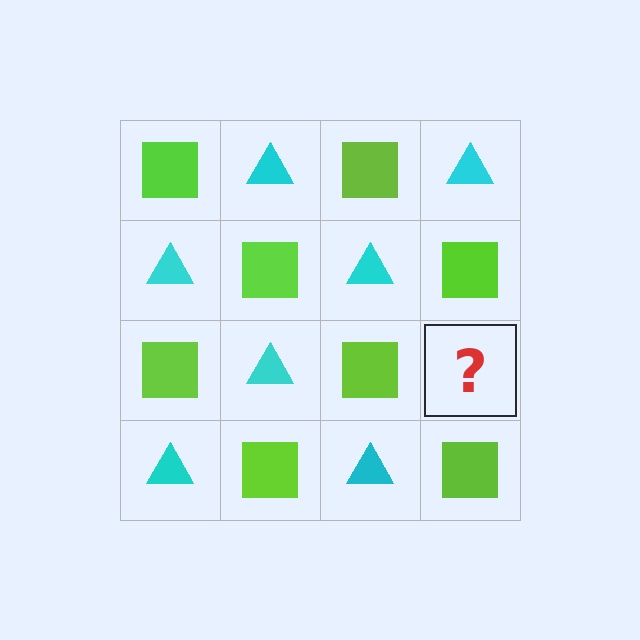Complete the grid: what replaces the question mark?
The question mark should be replaced with a cyan triangle.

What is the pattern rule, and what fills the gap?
The rule is that it alternates lime square and cyan triangle in a checkerboard pattern. The gap should be filled with a cyan triangle.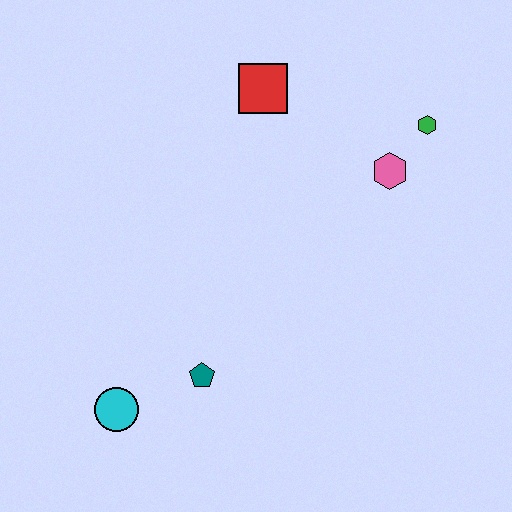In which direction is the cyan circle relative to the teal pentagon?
The cyan circle is to the left of the teal pentagon.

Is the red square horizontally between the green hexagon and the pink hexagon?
No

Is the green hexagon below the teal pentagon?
No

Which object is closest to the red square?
The pink hexagon is closest to the red square.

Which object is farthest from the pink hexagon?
The cyan circle is farthest from the pink hexagon.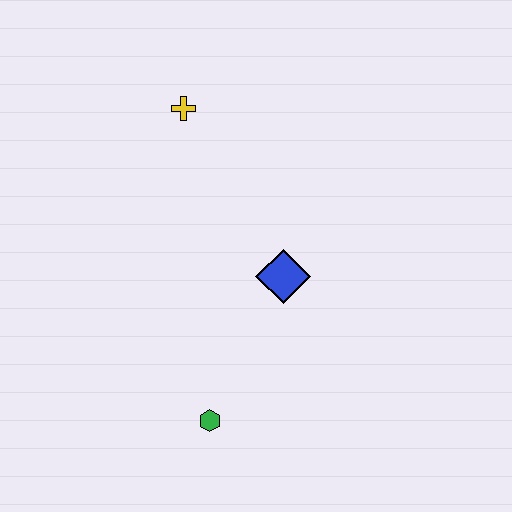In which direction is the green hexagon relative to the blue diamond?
The green hexagon is below the blue diamond.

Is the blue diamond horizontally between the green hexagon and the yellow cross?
No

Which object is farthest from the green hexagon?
The yellow cross is farthest from the green hexagon.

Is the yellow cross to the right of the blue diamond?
No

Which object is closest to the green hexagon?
The blue diamond is closest to the green hexagon.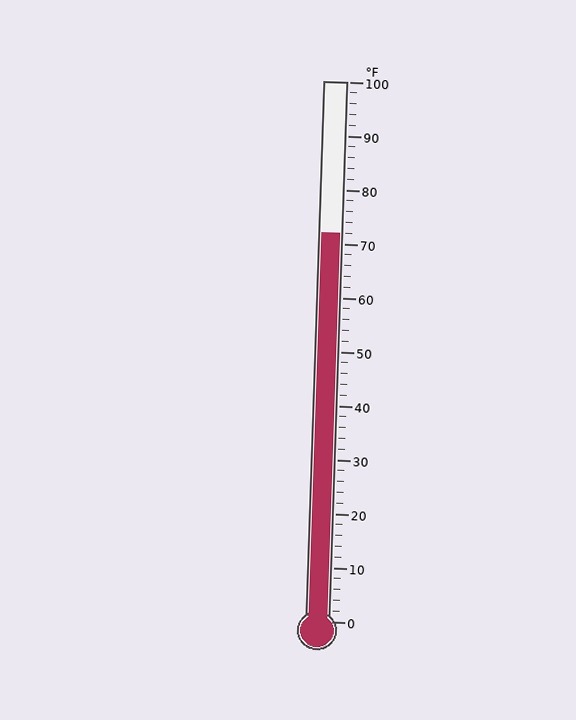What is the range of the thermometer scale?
The thermometer scale ranges from 0°F to 100°F.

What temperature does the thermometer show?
The thermometer shows approximately 72°F.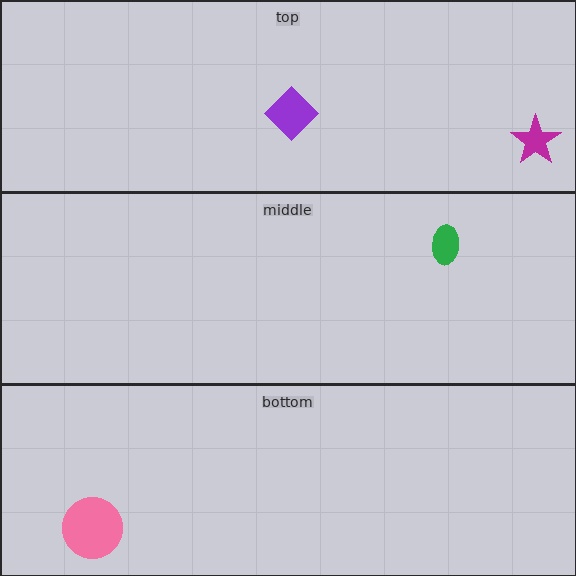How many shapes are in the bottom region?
1.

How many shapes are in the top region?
2.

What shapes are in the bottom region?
The pink circle.